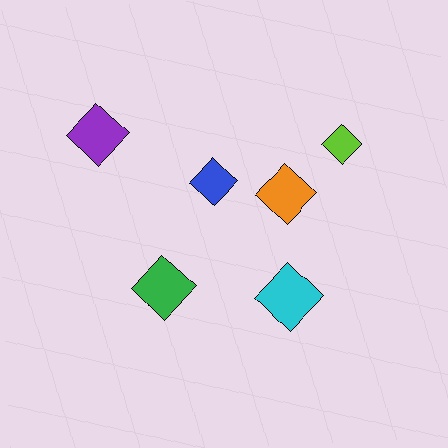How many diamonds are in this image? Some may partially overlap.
There are 6 diamonds.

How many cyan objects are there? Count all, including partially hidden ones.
There is 1 cyan object.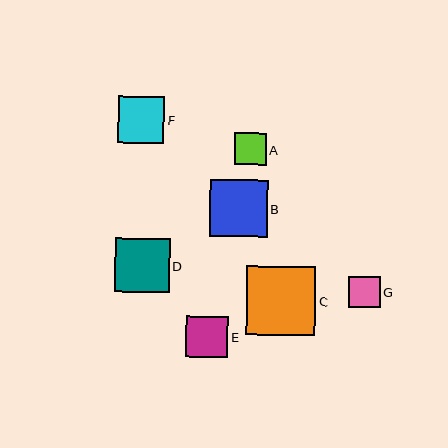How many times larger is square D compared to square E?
Square D is approximately 1.3 times the size of square E.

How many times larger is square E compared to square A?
Square E is approximately 1.3 times the size of square A.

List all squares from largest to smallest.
From largest to smallest: C, B, D, F, E, G, A.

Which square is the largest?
Square C is the largest with a size of approximately 69 pixels.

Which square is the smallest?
Square A is the smallest with a size of approximately 31 pixels.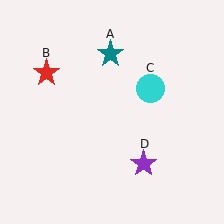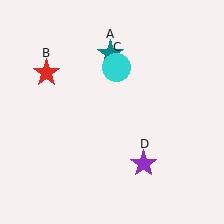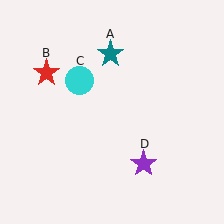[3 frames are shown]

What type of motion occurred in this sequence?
The cyan circle (object C) rotated counterclockwise around the center of the scene.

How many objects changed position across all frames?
1 object changed position: cyan circle (object C).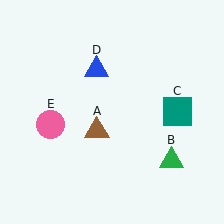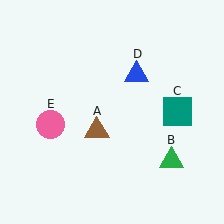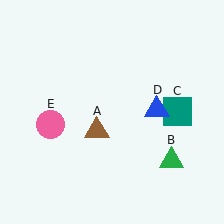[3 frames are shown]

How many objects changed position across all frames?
1 object changed position: blue triangle (object D).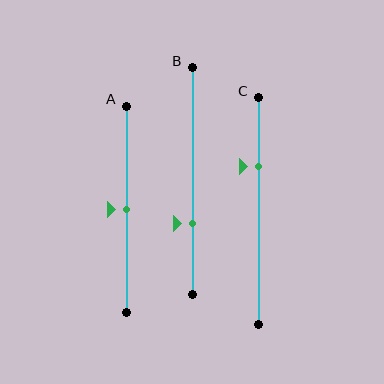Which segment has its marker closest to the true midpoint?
Segment A has its marker closest to the true midpoint.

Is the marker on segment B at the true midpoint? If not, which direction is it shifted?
No, the marker on segment B is shifted downward by about 19% of the segment length.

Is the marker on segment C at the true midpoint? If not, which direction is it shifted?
No, the marker on segment C is shifted upward by about 20% of the segment length.